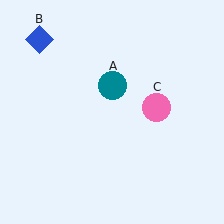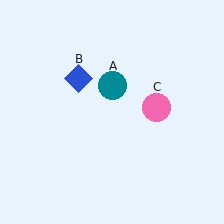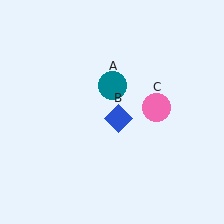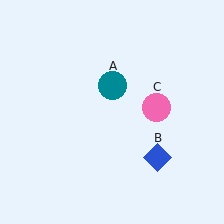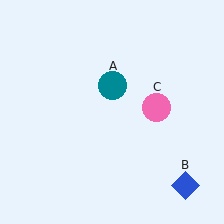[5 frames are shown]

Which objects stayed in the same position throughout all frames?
Teal circle (object A) and pink circle (object C) remained stationary.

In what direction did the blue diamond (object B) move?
The blue diamond (object B) moved down and to the right.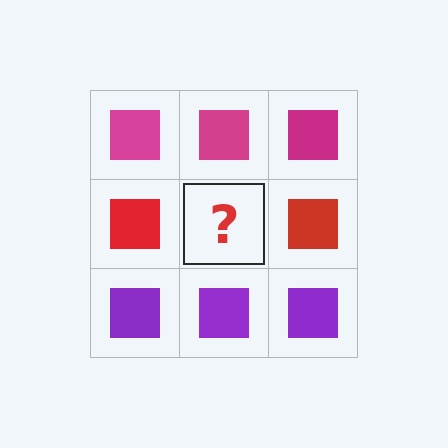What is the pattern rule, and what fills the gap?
The rule is that each row has a consistent color. The gap should be filled with a red square.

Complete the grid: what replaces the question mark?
The question mark should be replaced with a red square.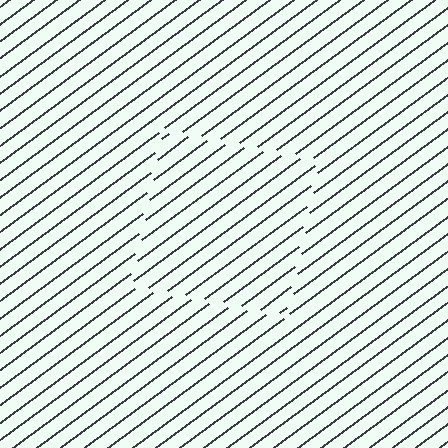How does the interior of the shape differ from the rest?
The interior of the shape contains the same grating, shifted by half a period — the contour is defined by the phase discontinuity where line-ends from the inner and outer gratings abut.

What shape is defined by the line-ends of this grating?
An illusory square. The interior of the shape contains the same grating, shifted by half a period — the contour is defined by the phase discontinuity where line-ends from the inner and outer gratings abut.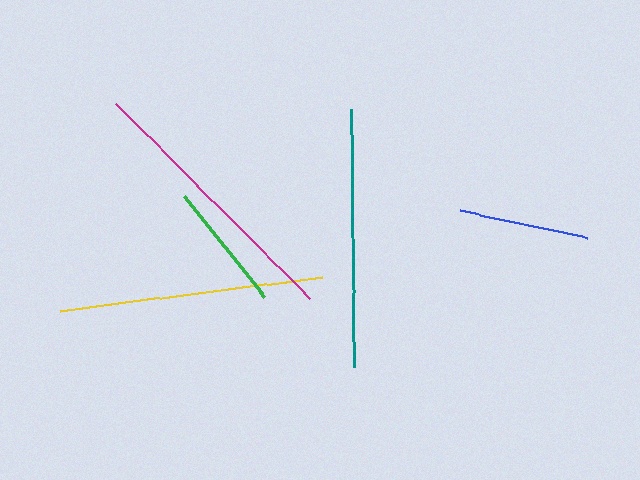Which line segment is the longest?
The magenta line is the longest at approximately 276 pixels.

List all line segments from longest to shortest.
From longest to shortest: magenta, yellow, teal, green, blue.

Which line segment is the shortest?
The blue line is the shortest at approximately 129 pixels.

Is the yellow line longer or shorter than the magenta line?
The magenta line is longer than the yellow line.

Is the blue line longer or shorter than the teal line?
The teal line is longer than the blue line.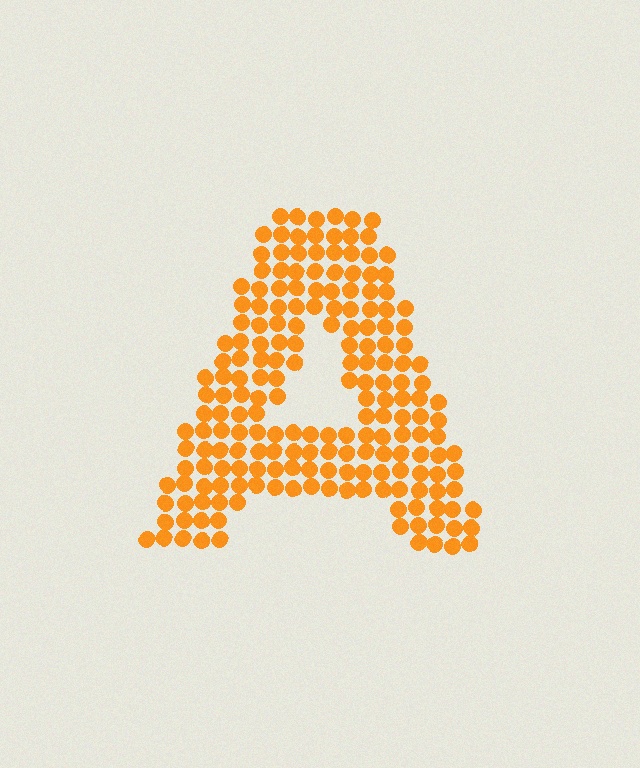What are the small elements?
The small elements are circles.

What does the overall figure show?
The overall figure shows the letter A.